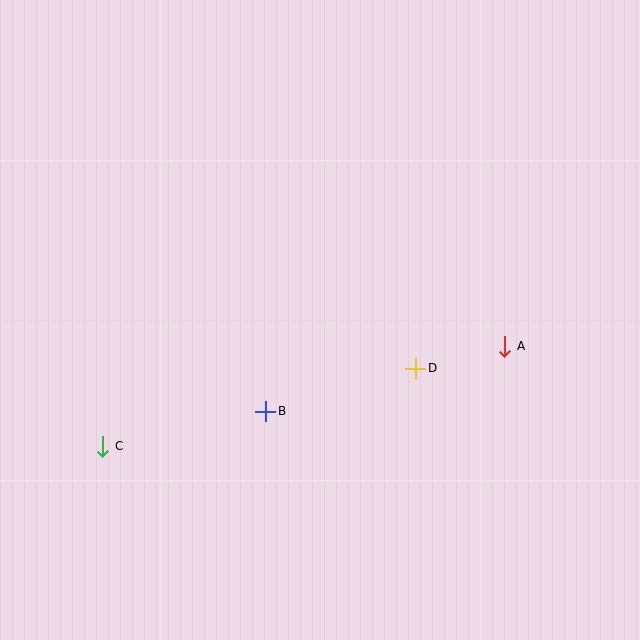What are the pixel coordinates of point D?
Point D is at (416, 368).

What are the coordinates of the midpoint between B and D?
The midpoint between B and D is at (341, 390).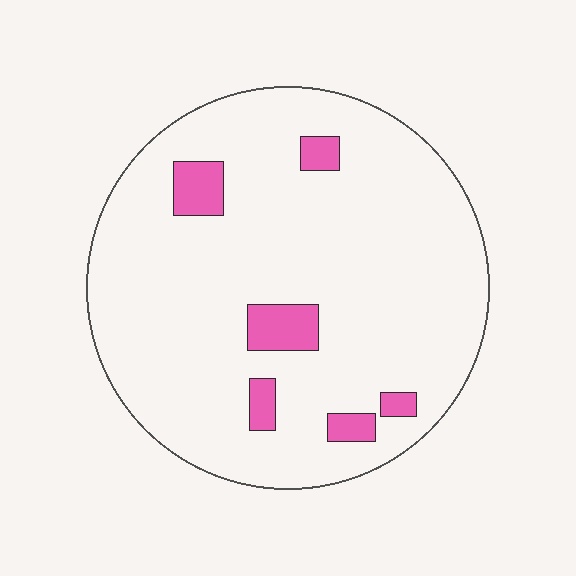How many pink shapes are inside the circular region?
6.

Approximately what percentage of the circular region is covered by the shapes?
Approximately 10%.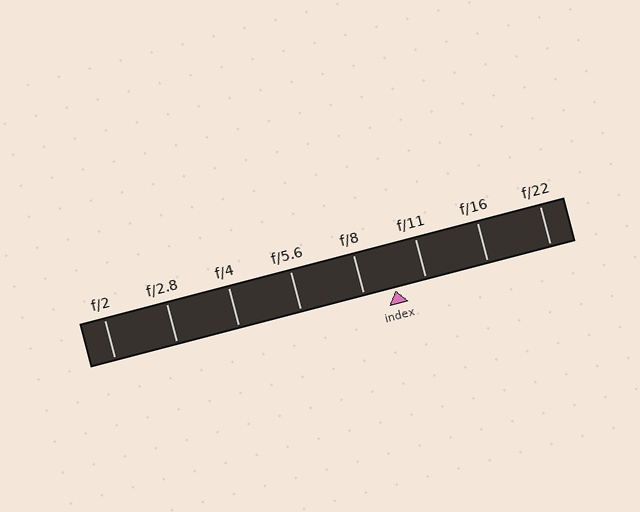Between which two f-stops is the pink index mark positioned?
The index mark is between f/8 and f/11.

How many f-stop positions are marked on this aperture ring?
There are 8 f-stop positions marked.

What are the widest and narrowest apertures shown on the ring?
The widest aperture shown is f/2 and the narrowest is f/22.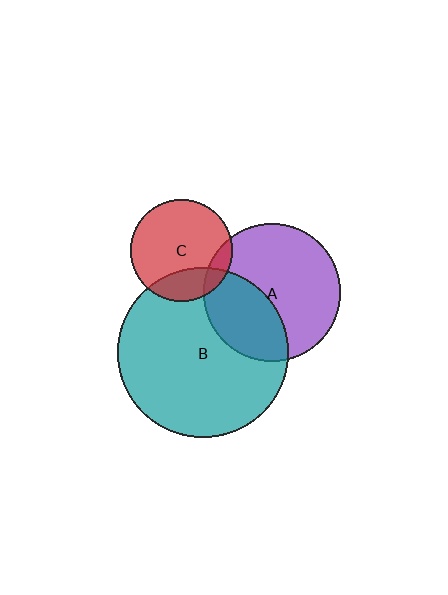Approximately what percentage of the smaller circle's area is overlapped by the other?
Approximately 10%.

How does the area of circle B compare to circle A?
Approximately 1.6 times.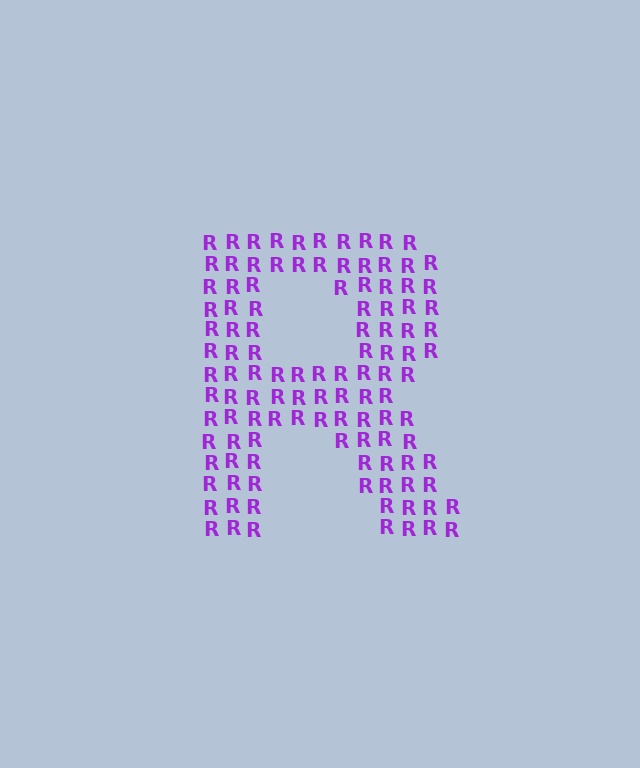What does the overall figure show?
The overall figure shows the letter R.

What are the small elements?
The small elements are letter R's.